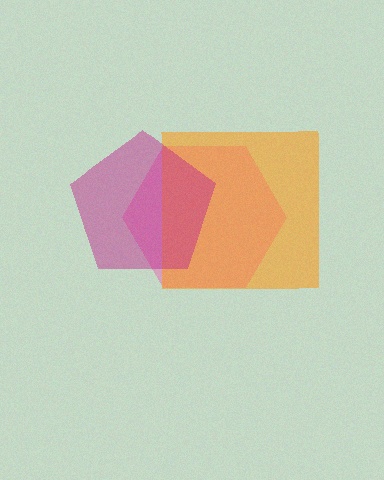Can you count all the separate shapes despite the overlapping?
Yes, there are 3 separate shapes.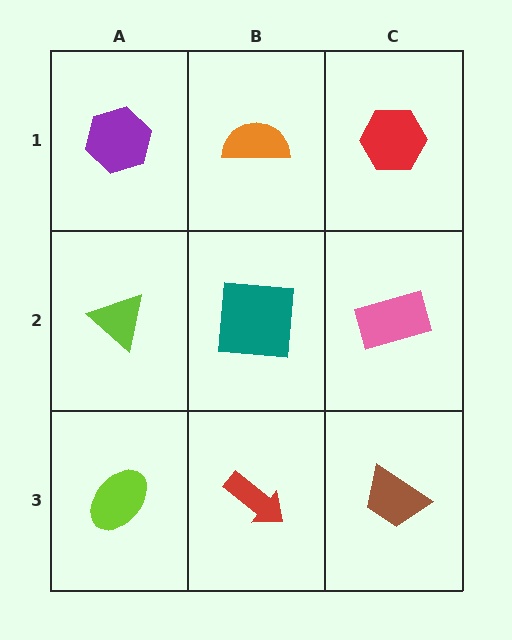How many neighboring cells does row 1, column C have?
2.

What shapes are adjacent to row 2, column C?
A red hexagon (row 1, column C), a brown trapezoid (row 3, column C), a teal square (row 2, column B).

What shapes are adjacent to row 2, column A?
A purple hexagon (row 1, column A), a lime ellipse (row 3, column A), a teal square (row 2, column B).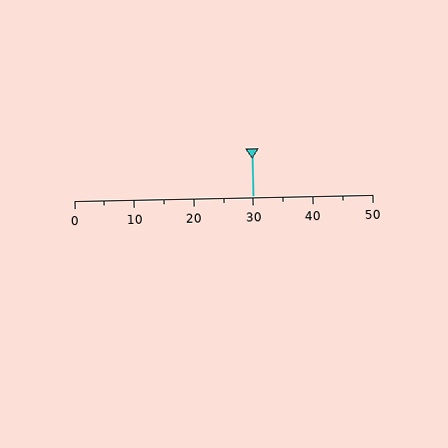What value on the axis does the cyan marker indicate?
The marker indicates approximately 30.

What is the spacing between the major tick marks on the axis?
The major ticks are spaced 10 apart.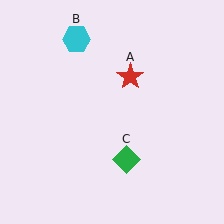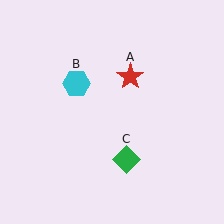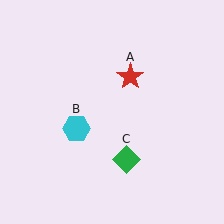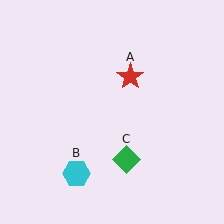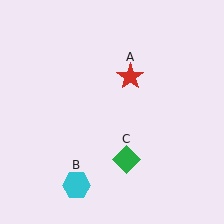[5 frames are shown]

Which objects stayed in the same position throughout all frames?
Red star (object A) and green diamond (object C) remained stationary.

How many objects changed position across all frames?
1 object changed position: cyan hexagon (object B).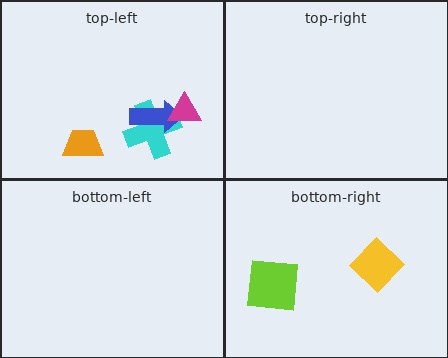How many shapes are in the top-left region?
4.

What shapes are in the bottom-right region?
The yellow diamond, the lime square.